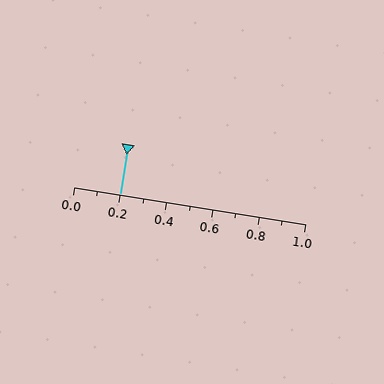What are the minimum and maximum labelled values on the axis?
The axis runs from 0.0 to 1.0.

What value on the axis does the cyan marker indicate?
The marker indicates approximately 0.2.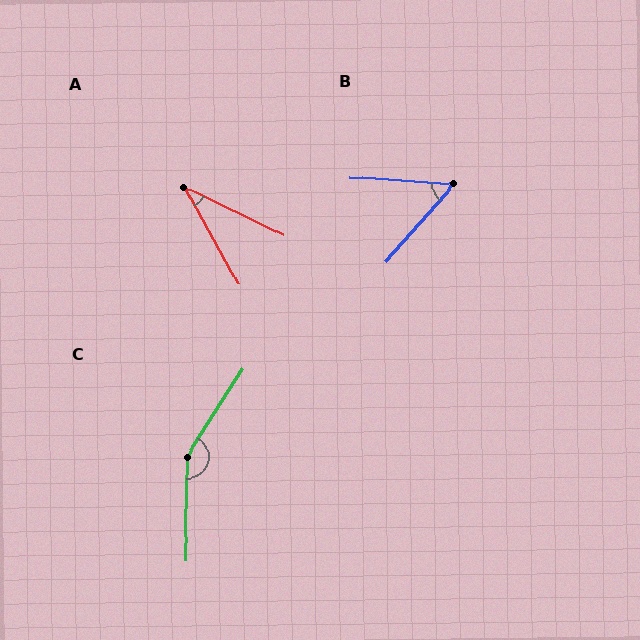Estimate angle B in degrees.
Approximately 53 degrees.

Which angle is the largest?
C, at approximately 149 degrees.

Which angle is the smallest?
A, at approximately 35 degrees.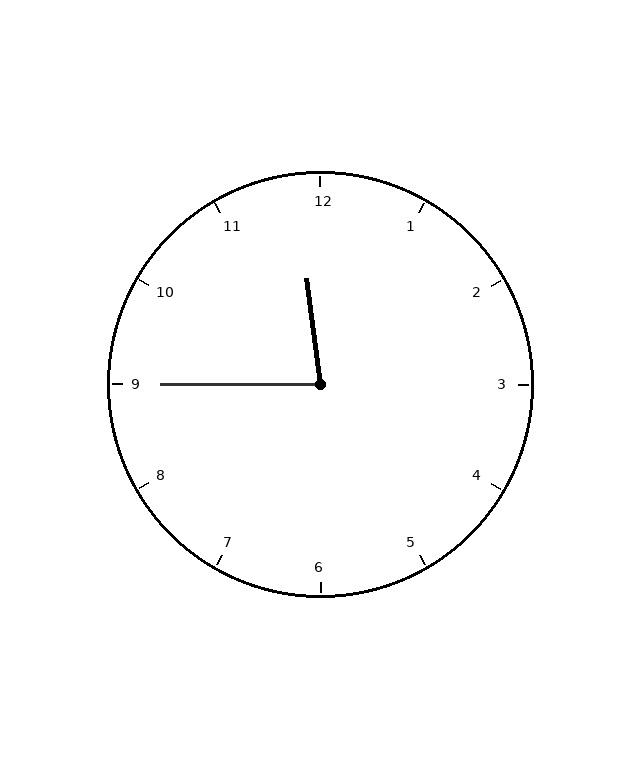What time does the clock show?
11:45.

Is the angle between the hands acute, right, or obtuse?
It is acute.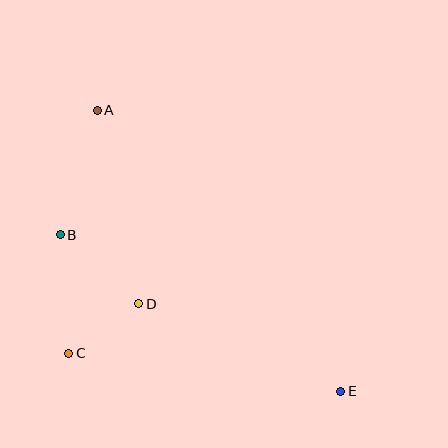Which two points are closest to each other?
Points C and D are closest to each other.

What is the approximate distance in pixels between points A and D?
The distance between A and D is approximately 198 pixels.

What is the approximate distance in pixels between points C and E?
The distance between C and E is approximately 274 pixels.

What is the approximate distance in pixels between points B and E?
The distance between B and E is approximately 321 pixels.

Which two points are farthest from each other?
Points A and E are farthest from each other.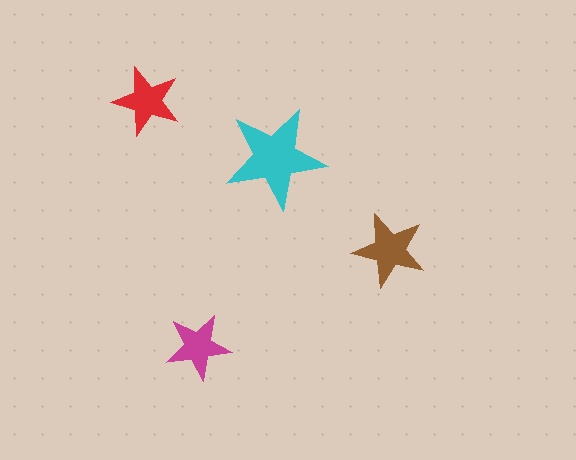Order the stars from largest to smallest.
the cyan one, the brown one, the red one, the magenta one.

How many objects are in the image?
There are 4 objects in the image.